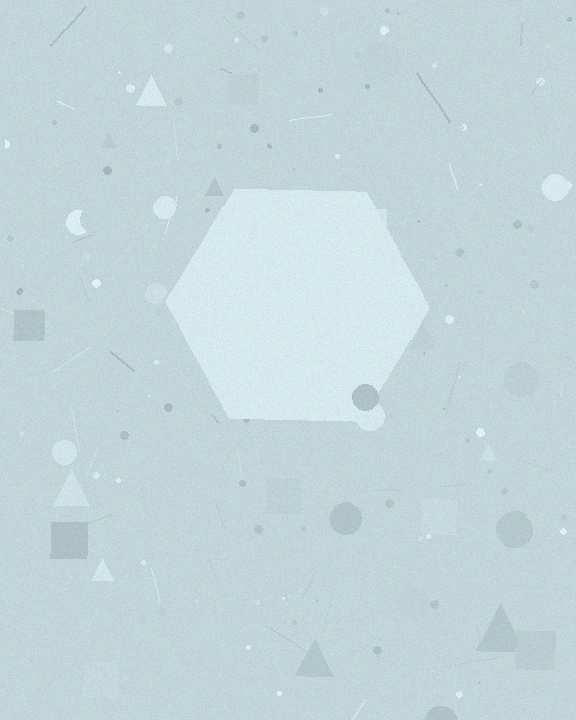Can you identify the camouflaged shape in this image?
The camouflaged shape is a hexagon.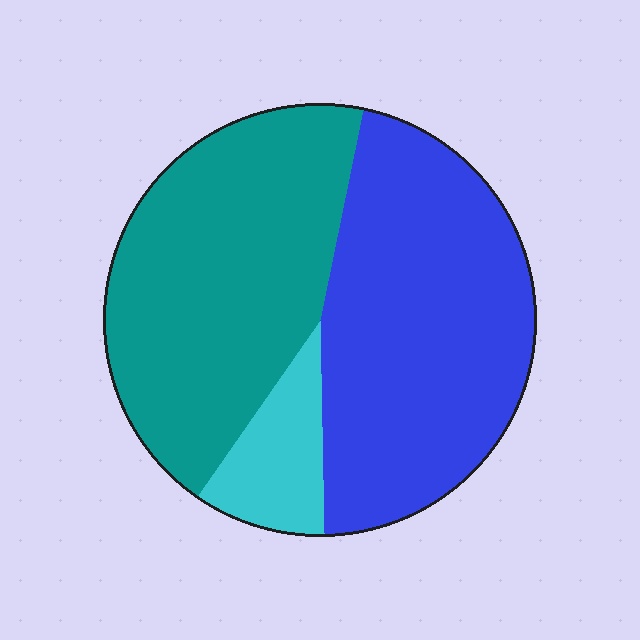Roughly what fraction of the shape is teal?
Teal covers around 45% of the shape.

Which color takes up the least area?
Cyan, at roughly 10%.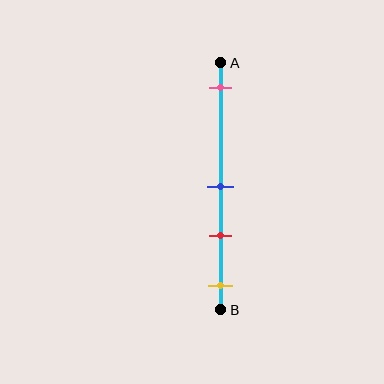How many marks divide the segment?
There are 4 marks dividing the segment.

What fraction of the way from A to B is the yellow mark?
The yellow mark is approximately 90% (0.9) of the way from A to B.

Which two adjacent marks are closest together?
The blue and red marks are the closest adjacent pair.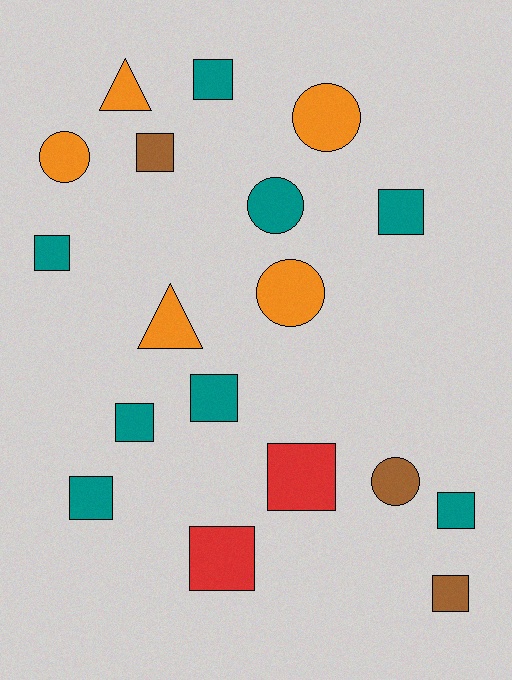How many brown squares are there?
There are 2 brown squares.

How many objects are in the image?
There are 18 objects.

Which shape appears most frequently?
Square, with 11 objects.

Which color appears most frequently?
Teal, with 8 objects.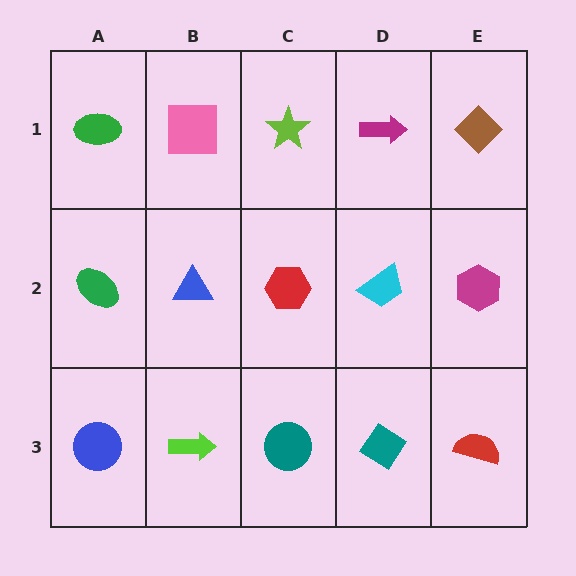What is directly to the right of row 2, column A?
A blue triangle.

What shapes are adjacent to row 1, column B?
A blue triangle (row 2, column B), a green ellipse (row 1, column A), a lime star (row 1, column C).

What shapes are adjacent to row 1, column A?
A green ellipse (row 2, column A), a pink square (row 1, column B).